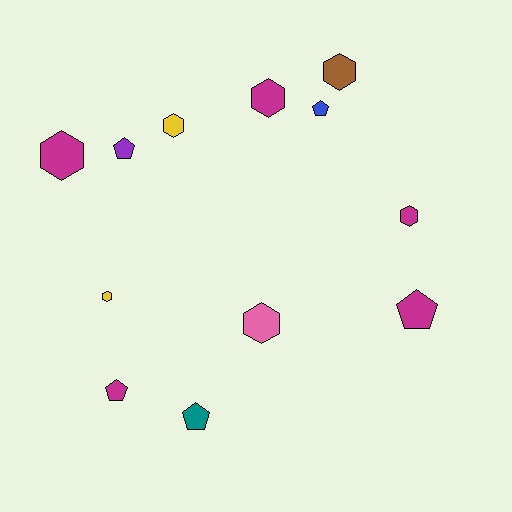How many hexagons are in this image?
There are 7 hexagons.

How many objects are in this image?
There are 12 objects.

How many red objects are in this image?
There are no red objects.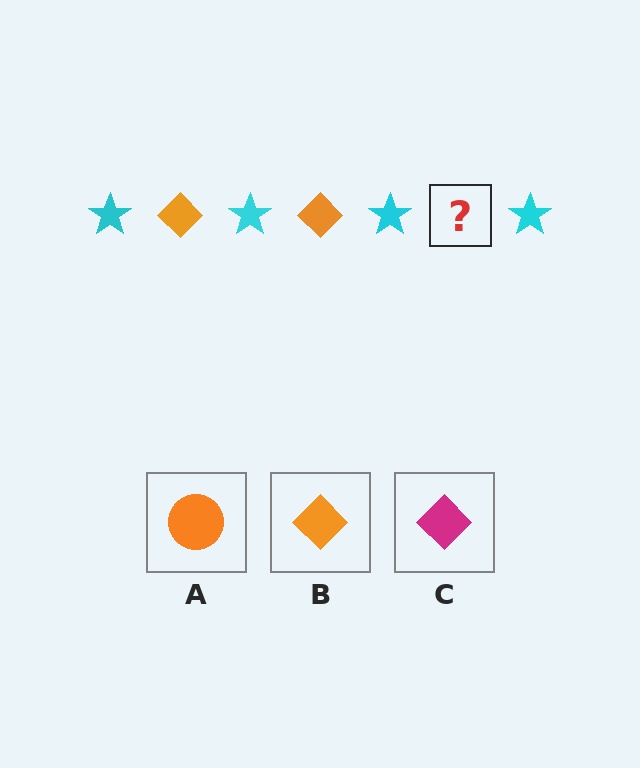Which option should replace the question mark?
Option B.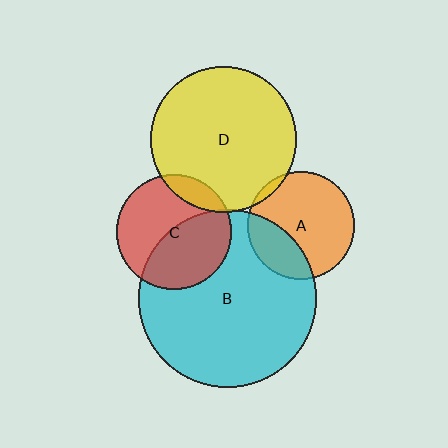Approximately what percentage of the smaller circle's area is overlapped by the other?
Approximately 5%.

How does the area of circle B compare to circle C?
Approximately 2.4 times.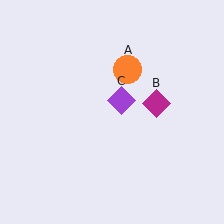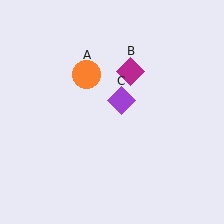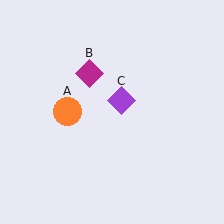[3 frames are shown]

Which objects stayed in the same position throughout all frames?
Purple diamond (object C) remained stationary.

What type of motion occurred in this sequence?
The orange circle (object A), magenta diamond (object B) rotated counterclockwise around the center of the scene.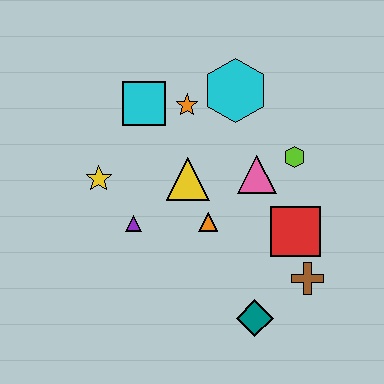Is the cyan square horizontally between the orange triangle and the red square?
No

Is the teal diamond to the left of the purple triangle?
No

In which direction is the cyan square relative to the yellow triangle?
The cyan square is above the yellow triangle.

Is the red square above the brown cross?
Yes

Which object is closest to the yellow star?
The purple triangle is closest to the yellow star.